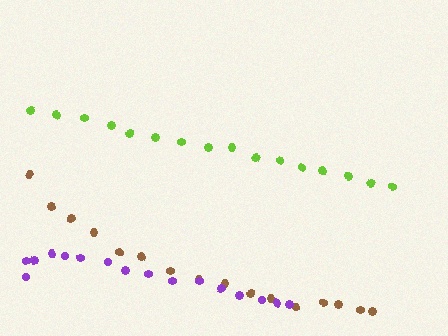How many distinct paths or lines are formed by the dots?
There are 3 distinct paths.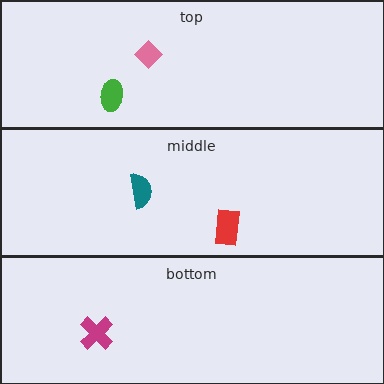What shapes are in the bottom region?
The magenta cross.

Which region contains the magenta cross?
The bottom region.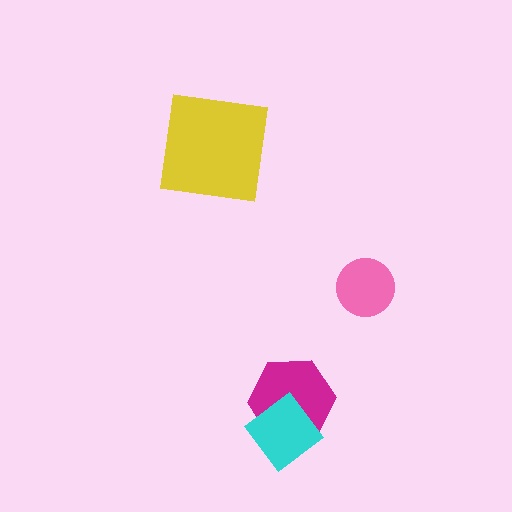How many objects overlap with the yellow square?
0 objects overlap with the yellow square.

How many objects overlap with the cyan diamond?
1 object overlaps with the cyan diamond.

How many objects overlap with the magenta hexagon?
1 object overlaps with the magenta hexagon.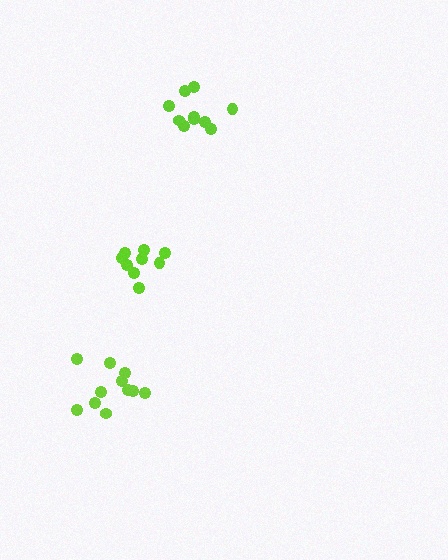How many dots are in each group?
Group 1: 10 dots, Group 2: 11 dots, Group 3: 9 dots (30 total).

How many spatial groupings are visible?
There are 3 spatial groupings.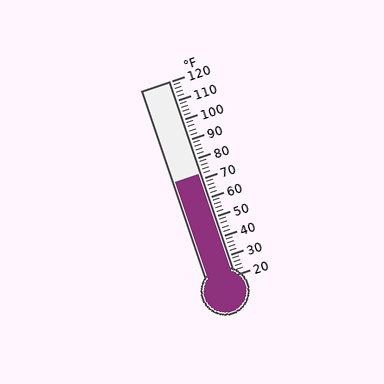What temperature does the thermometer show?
The thermometer shows approximately 72°F.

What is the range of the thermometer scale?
The thermometer scale ranges from 20°F to 120°F.